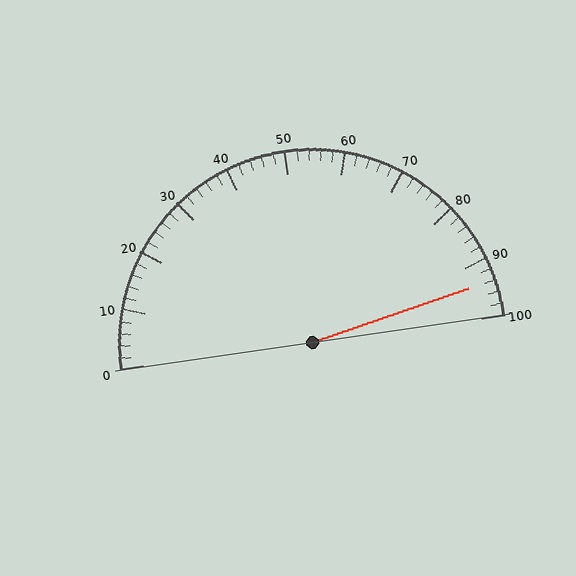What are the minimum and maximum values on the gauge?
The gauge ranges from 0 to 100.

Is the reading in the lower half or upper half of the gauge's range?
The reading is in the upper half of the range (0 to 100).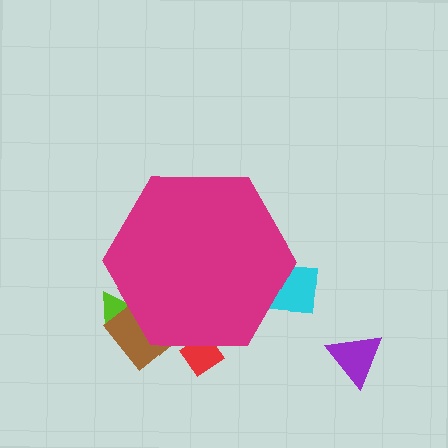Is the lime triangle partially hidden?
Yes, the lime triangle is partially hidden behind the magenta hexagon.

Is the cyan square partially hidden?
Yes, the cyan square is partially hidden behind the magenta hexagon.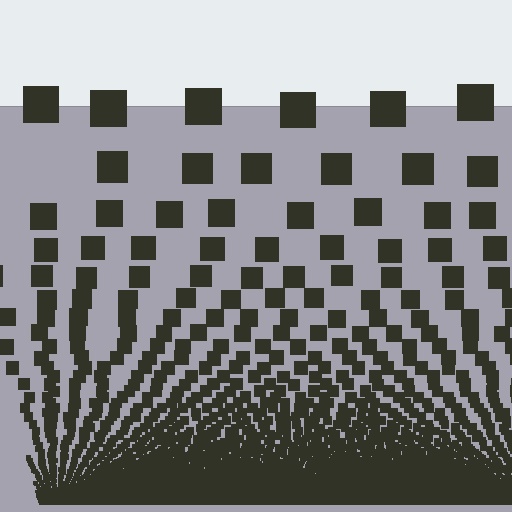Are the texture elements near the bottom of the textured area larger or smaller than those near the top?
Smaller. The gradient is inverted — elements near the bottom are smaller and denser.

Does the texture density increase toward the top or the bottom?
Density increases toward the bottom.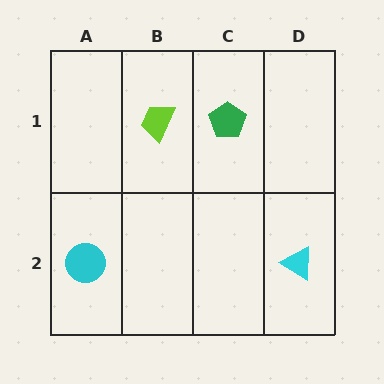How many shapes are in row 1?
2 shapes.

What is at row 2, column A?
A cyan circle.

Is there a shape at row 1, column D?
No, that cell is empty.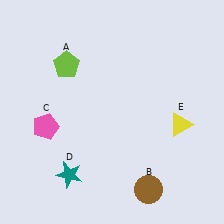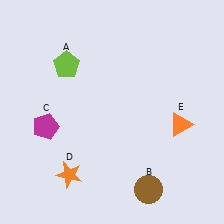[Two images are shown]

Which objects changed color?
C changed from pink to magenta. D changed from teal to orange. E changed from yellow to orange.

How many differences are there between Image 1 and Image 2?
There are 3 differences between the two images.